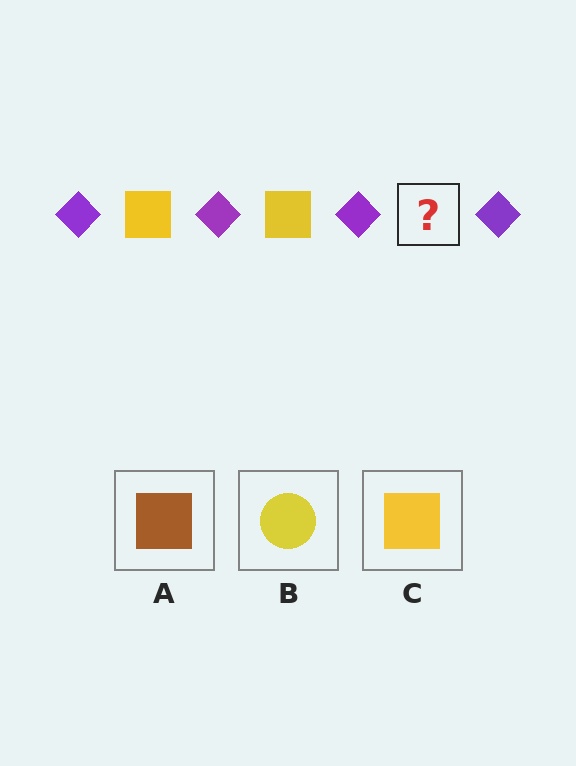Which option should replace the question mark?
Option C.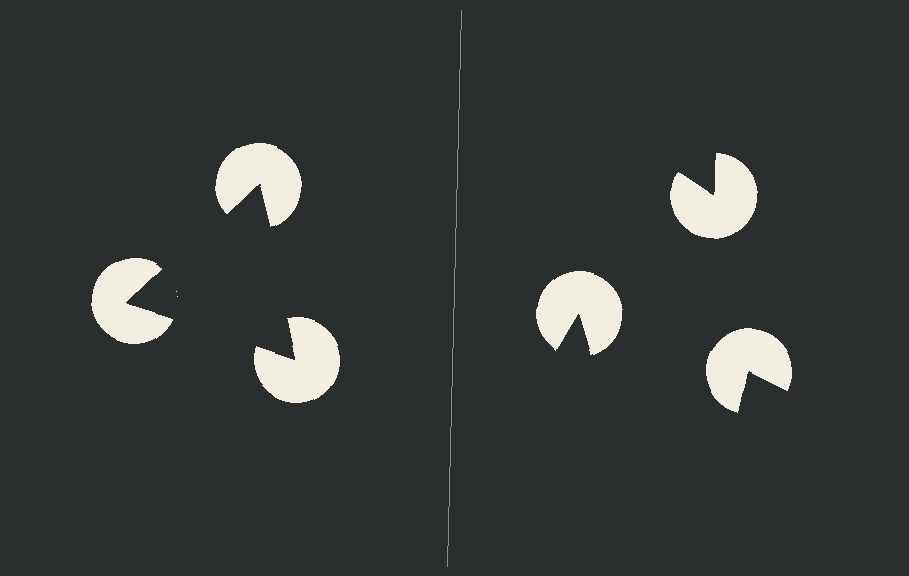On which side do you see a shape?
An illusory triangle appears on the left side. On the right side the wedge cuts are rotated, so no coherent shape forms.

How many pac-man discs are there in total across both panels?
6 — 3 on each side.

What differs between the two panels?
The pac-man discs are positioned identically on both sides; only the wedge orientations differ. On the left they align to a triangle; on the right they are misaligned.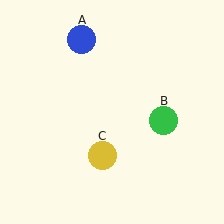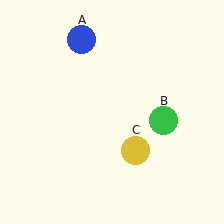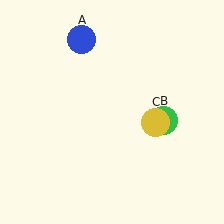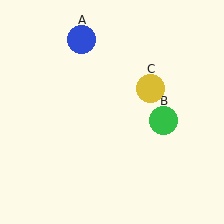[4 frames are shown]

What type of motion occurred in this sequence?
The yellow circle (object C) rotated counterclockwise around the center of the scene.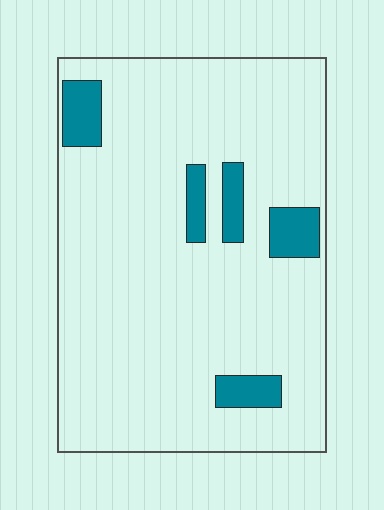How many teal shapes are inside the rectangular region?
5.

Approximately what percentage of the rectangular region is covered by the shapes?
Approximately 10%.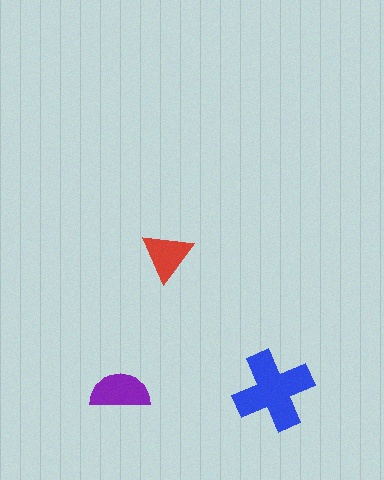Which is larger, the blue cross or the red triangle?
The blue cross.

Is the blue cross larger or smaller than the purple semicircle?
Larger.